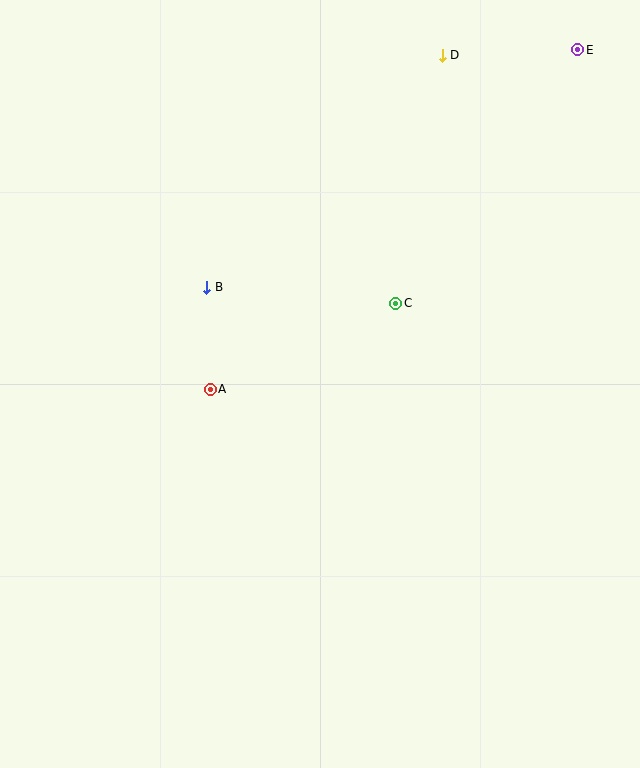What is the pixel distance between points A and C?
The distance between A and C is 205 pixels.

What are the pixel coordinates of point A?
Point A is at (210, 389).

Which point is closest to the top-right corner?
Point E is closest to the top-right corner.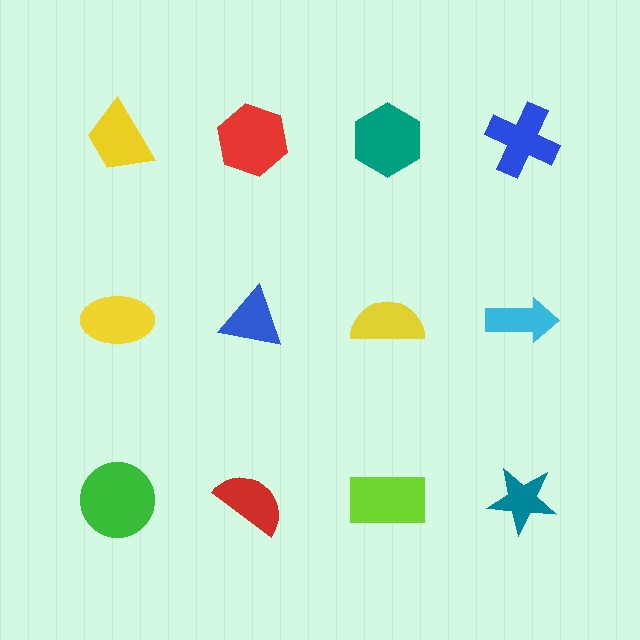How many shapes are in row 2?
4 shapes.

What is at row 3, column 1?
A green circle.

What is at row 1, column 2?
A red hexagon.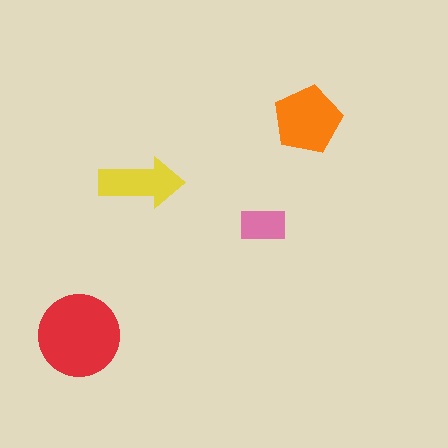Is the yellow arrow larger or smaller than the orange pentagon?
Smaller.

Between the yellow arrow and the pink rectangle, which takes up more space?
The yellow arrow.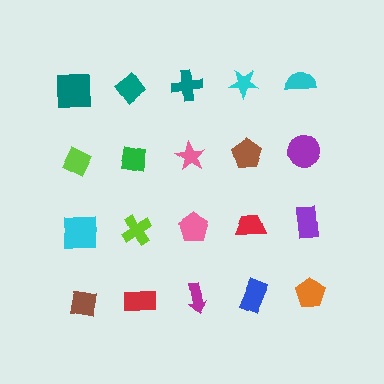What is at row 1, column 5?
A cyan semicircle.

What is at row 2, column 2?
A green square.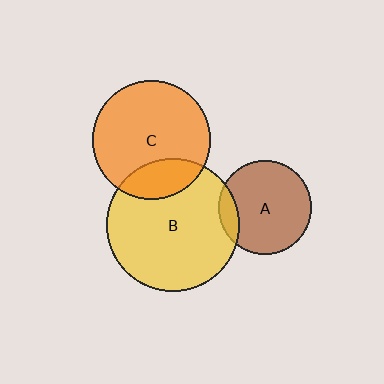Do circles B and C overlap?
Yes.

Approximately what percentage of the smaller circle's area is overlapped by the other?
Approximately 20%.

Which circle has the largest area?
Circle B (yellow).